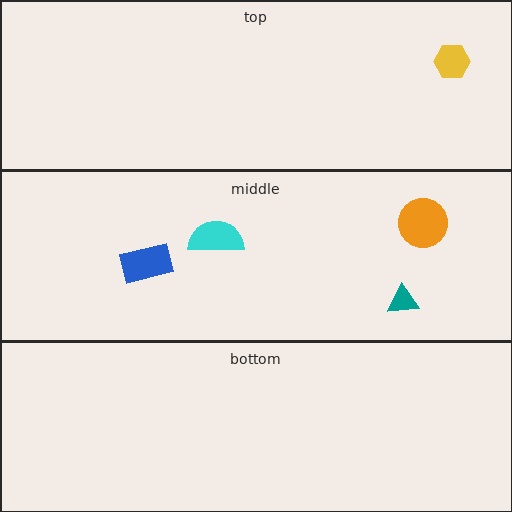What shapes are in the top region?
The yellow hexagon.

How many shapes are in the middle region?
4.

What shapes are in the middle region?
The cyan semicircle, the blue rectangle, the teal triangle, the orange circle.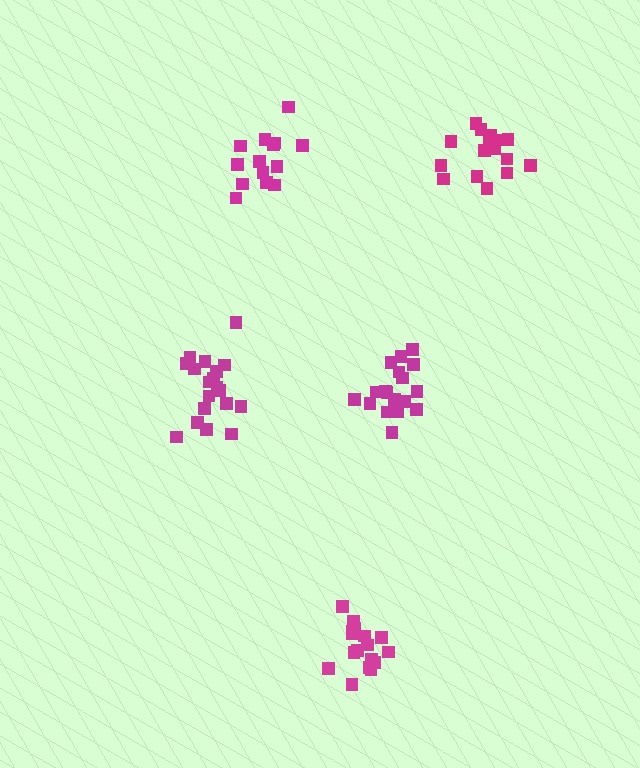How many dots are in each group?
Group 1: 14 dots, Group 2: 16 dots, Group 3: 17 dots, Group 4: 19 dots, Group 5: 18 dots (84 total).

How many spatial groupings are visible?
There are 5 spatial groupings.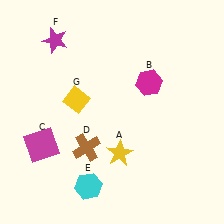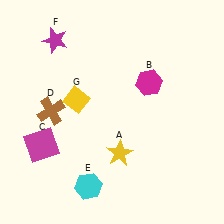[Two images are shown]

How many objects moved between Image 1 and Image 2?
1 object moved between the two images.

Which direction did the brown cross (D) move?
The brown cross (D) moved up.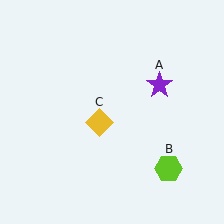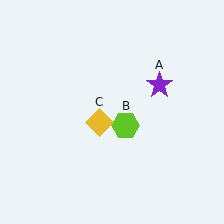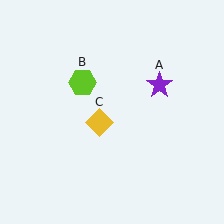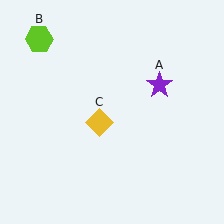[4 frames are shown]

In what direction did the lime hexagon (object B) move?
The lime hexagon (object B) moved up and to the left.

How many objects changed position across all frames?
1 object changed position: lime hexagon (object B).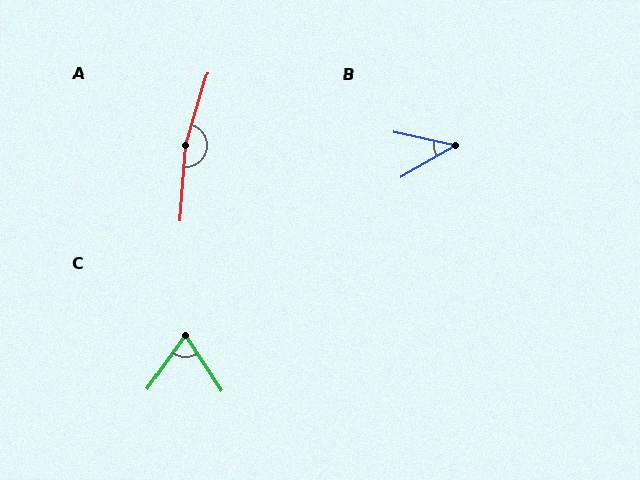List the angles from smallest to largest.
B (43°), C (68°), A (167°).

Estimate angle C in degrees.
Approximately 68 degrees.